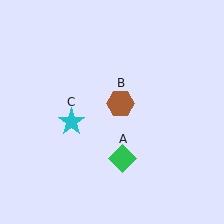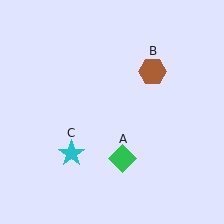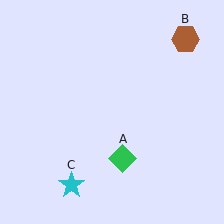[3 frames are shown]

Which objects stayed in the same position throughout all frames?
Green diamond (object A) remained stationary.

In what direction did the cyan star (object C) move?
The cyan star (object C) moved down.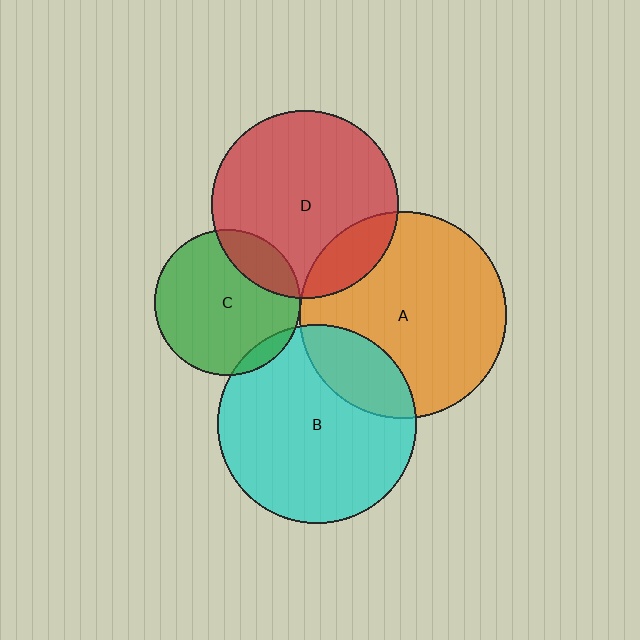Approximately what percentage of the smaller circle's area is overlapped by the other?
Approximately 5%.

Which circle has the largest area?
Circle A (orange).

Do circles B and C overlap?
Yes.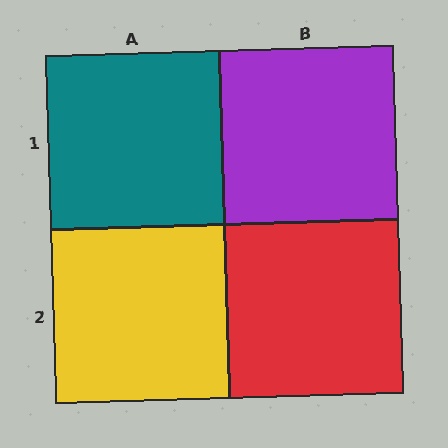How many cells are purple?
1 cell is purple.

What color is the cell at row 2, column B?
Red.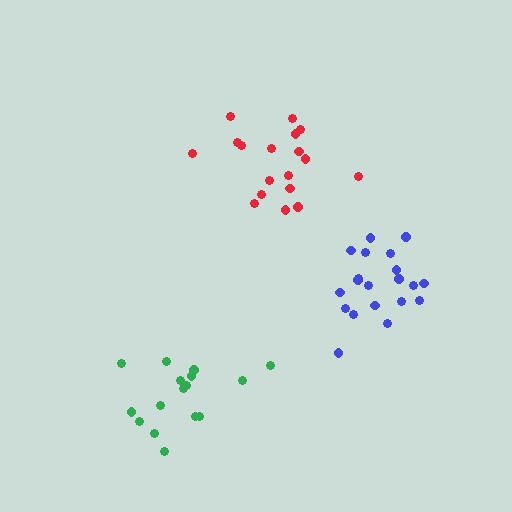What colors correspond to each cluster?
The clusters are colored: green, red, blue.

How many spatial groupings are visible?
There are 3 spatial groupings.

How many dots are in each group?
Group 1: 16 dots, Group 2: 18 dots, Group 3: 20 dots (54 total).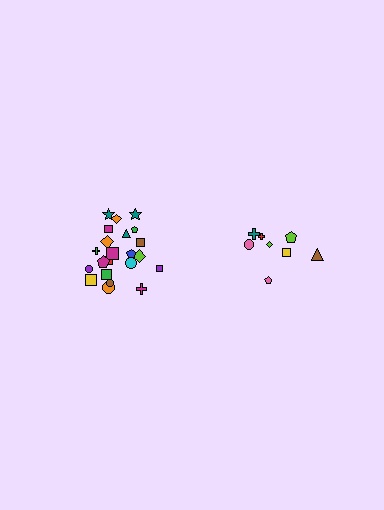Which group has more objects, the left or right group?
The left group.